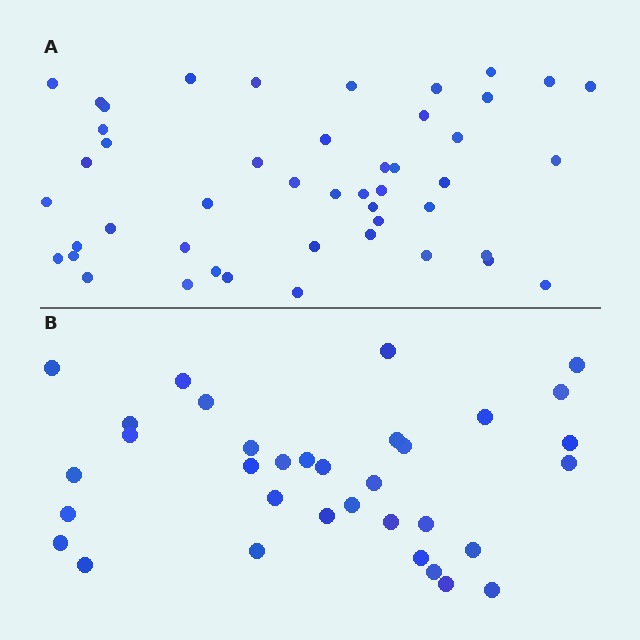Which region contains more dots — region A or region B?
Region A (the top region) has more dots.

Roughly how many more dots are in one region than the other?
Region A has approximately 15 more dots than region B.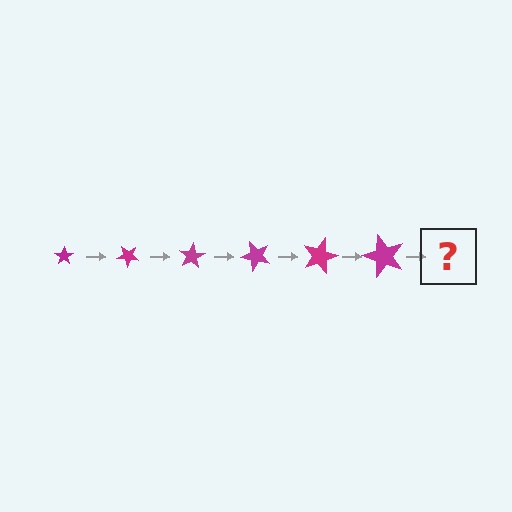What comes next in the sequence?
The next element should be a star, larger than the previous one and rotated 240 degrees from the start.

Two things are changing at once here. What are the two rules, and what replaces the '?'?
The two rules are that the star grows larger each step and it rotates 40 degrees each step. The '?' should be a star, larger than the previous one and rotated 240 degrees from the start.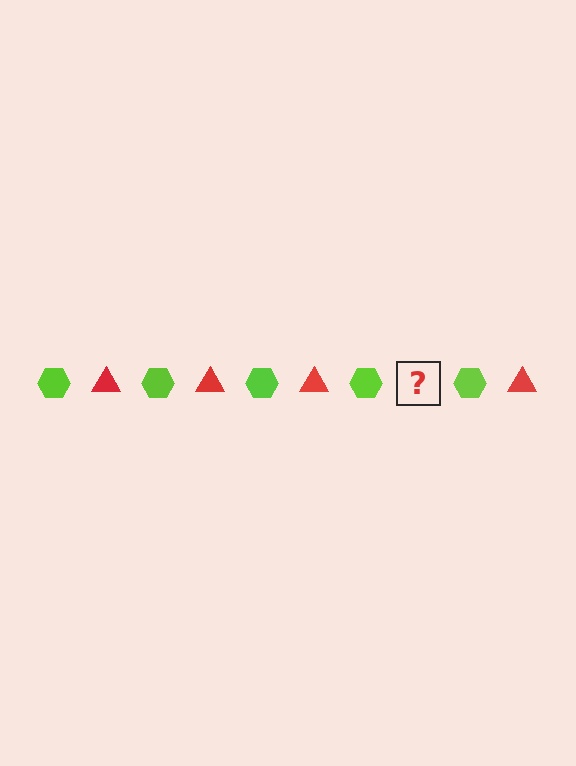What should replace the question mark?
The question mark should be replaced with a red triangle.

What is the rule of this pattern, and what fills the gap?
The rule is that the pattern alternates between lime hexagon and red triangle. The gap should be filled with a red triangle.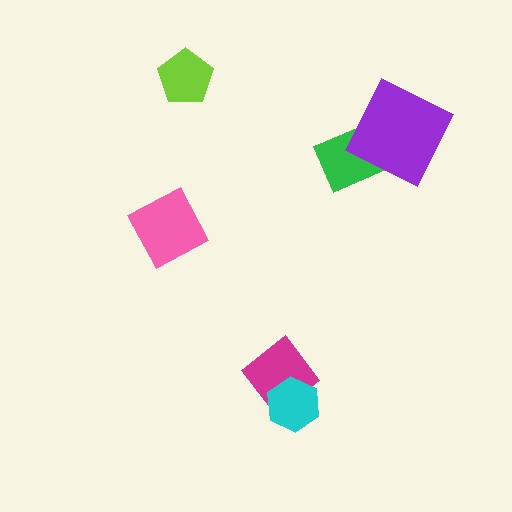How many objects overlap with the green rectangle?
1 object overlaps with the green rectangle.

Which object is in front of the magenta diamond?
The cyan hexagon is in front of the magenta diamond.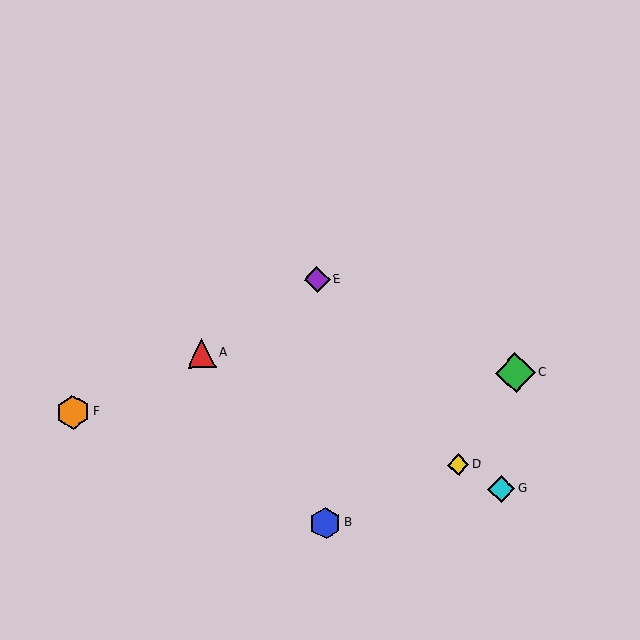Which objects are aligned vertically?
Objects B, E are aligned vertically.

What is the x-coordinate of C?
Object C is at x≈515.